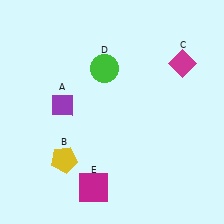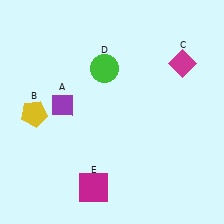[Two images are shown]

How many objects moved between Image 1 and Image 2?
1 object moved between the two images.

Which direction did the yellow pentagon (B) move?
The yellow pentagon (B) moved up.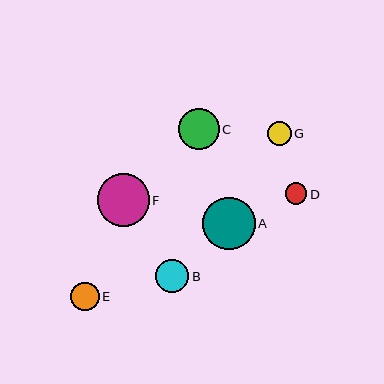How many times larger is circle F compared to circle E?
Circle F is approximately 1.9 times the size of circle E.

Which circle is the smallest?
Circle D is the smallest with a size of approximately 21 pixels.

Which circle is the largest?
Circle A is the largest with a size of approximately 52 pixels.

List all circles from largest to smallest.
From largest to smallest: A, F, C, B, E, G, D.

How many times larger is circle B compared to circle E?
Circle B is approximately 1.2 times the size of circle E.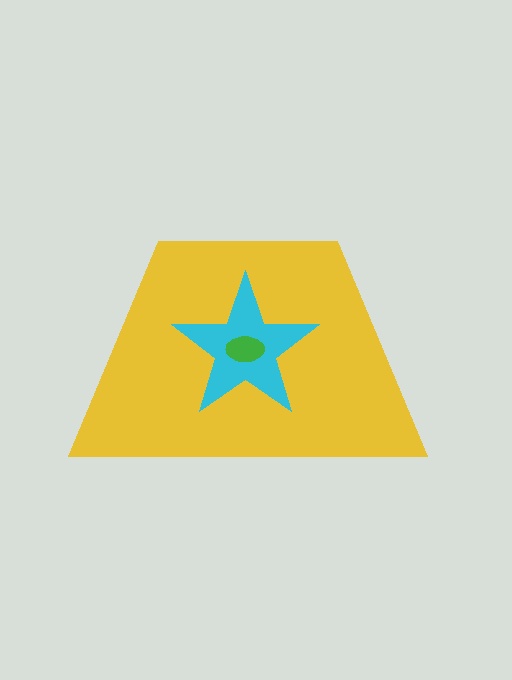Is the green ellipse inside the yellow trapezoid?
Yes.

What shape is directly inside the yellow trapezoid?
The cyan star.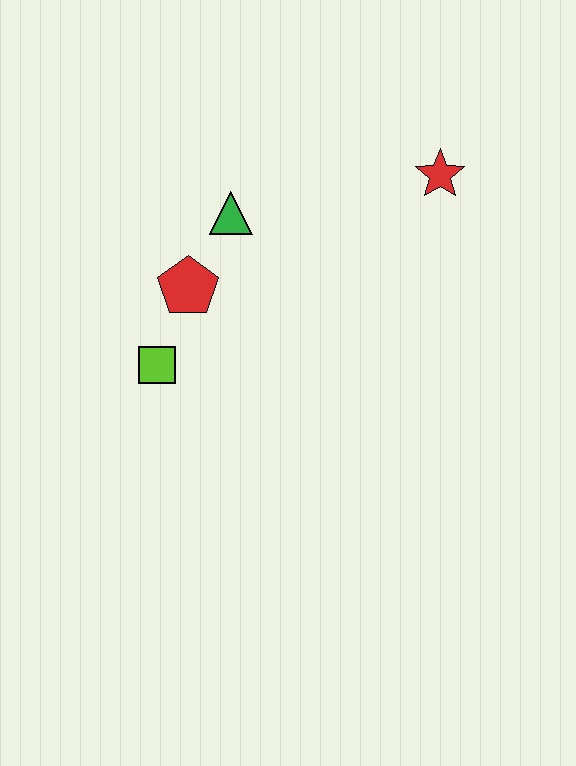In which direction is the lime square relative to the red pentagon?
The lime square is below the red pentagon.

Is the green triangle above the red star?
No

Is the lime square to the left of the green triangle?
Yes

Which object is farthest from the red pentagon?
The red star is farthest from the red pentagon.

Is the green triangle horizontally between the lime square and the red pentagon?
No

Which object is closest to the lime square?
The red pentagon is closest to the lime square.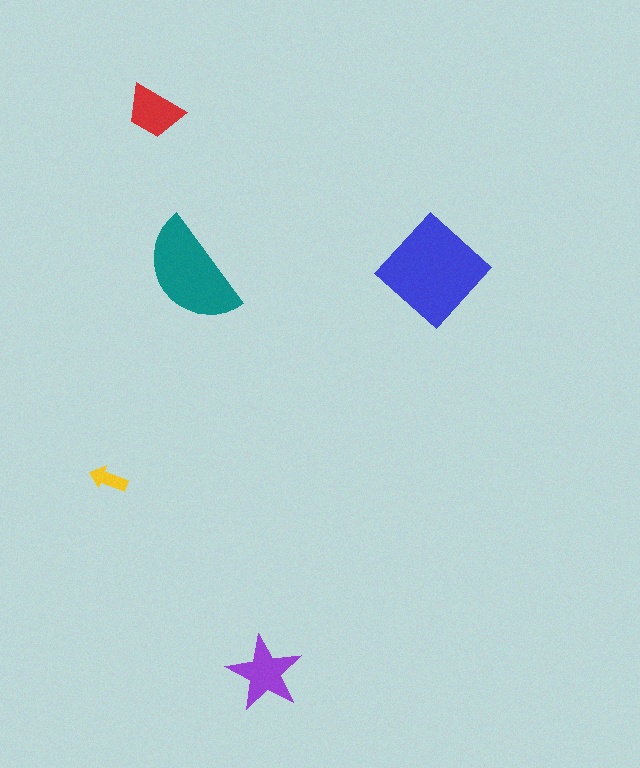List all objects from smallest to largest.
The yellow arrow, the red trapezoid, the purple star, the teal semicircle, the blue diamond.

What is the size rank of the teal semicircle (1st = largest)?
2nd.